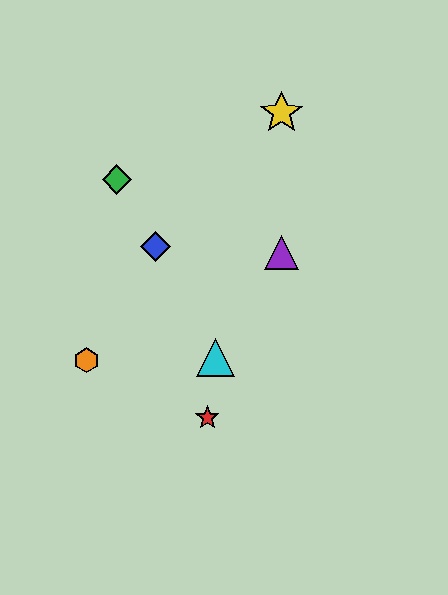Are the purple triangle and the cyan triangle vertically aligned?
No, the purple triangle is at x≈282 and the cyan triangle is at x≈215.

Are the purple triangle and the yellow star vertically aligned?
Yes, both are at x≈282.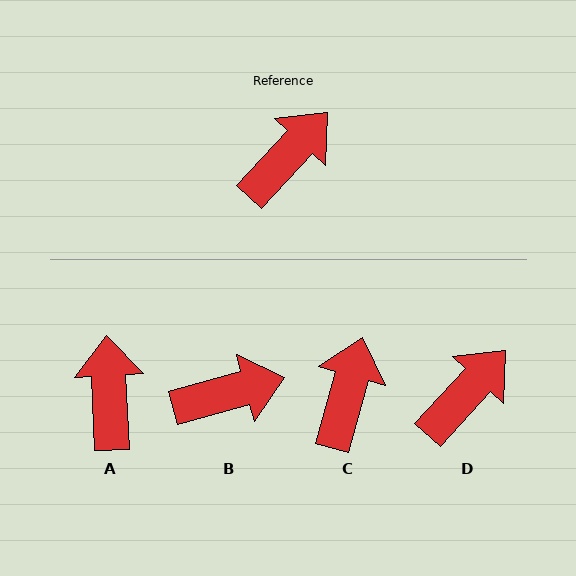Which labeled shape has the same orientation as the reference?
D.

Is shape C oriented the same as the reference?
No, it is off by about 27 degrees.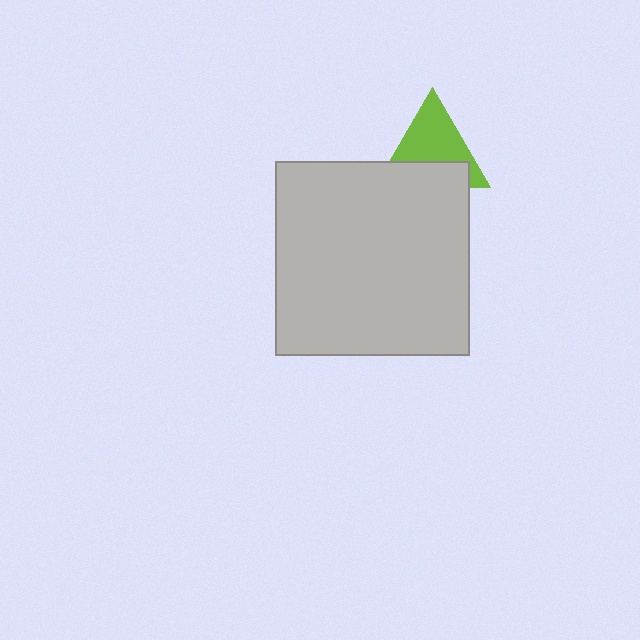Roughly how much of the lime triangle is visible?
About half of it is visible (roughly 61%).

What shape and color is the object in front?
The object in front is a light gray square.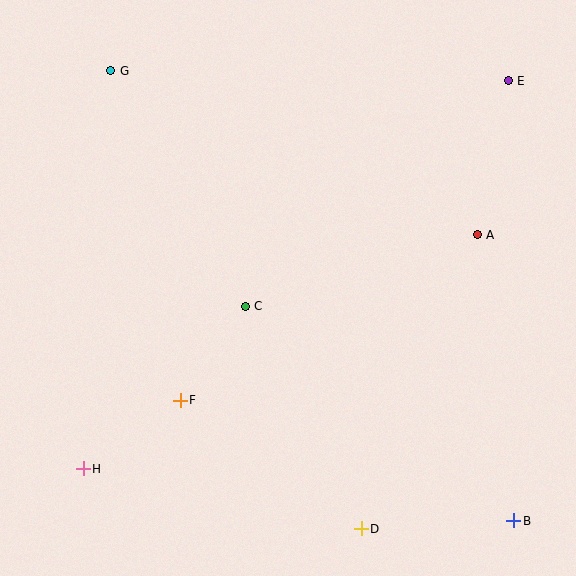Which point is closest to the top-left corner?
Point G is closest to the top-left corner.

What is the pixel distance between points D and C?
The distance between D and C is 251 pixels.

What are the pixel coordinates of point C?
Point C is at (245, 306).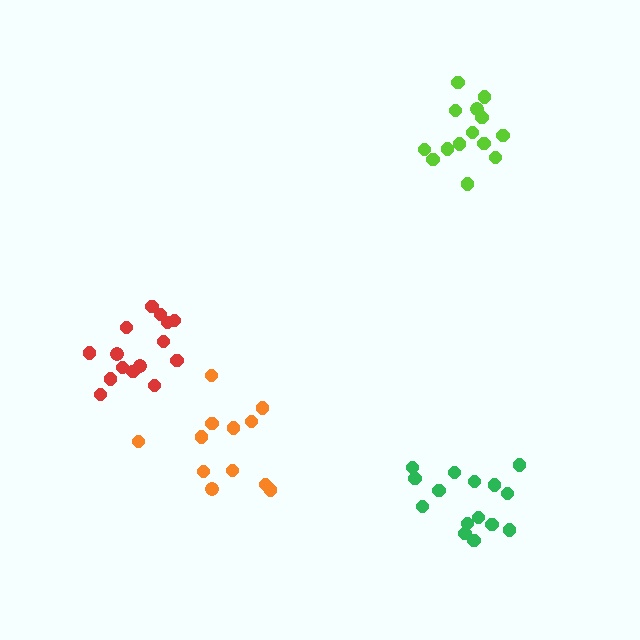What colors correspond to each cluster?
The clusters are colored: red, orange, lime, green.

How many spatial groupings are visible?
There are 4 spatial groupings.